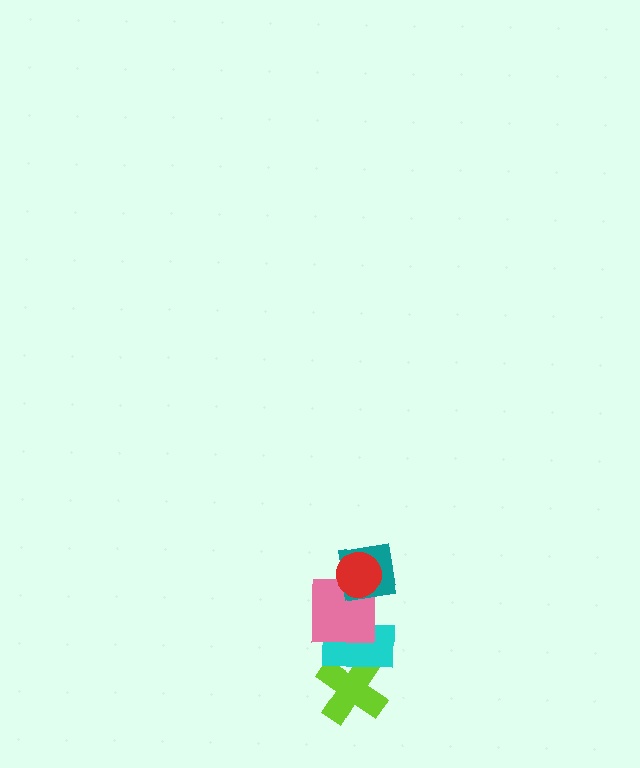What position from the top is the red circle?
The red circle is 1st from the top.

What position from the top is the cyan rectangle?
The cyan rectangle is 4th from the top.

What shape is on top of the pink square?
The teal square is on top of the pink square.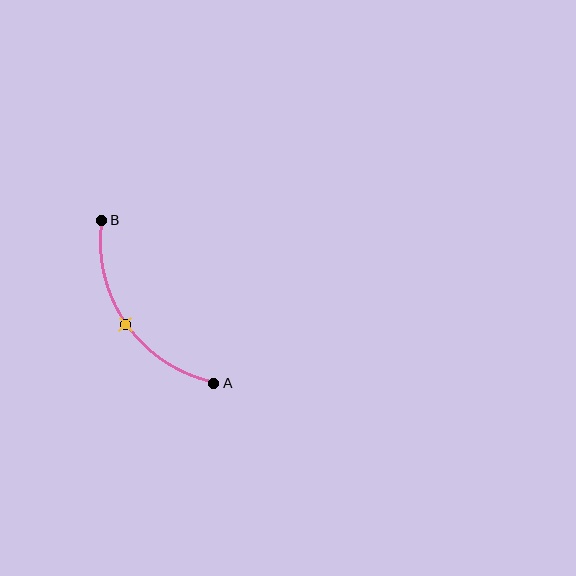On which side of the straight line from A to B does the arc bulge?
The arc bulges below and to the left of the straight line connecting A and B.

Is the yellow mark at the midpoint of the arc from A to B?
Yes. The yellow mark lies on the arc at equal arc-length from both A and B — it is the arc midpoint.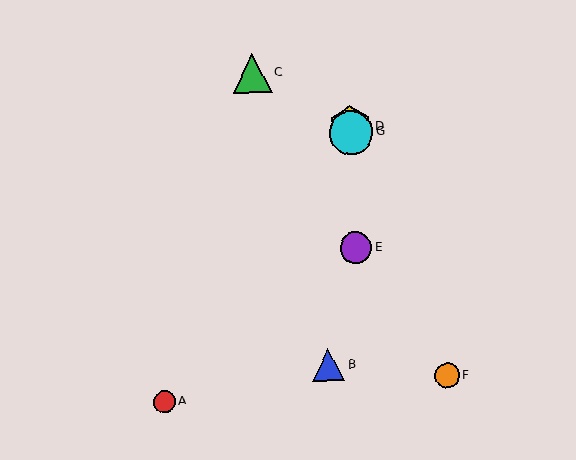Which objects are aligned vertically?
Objects D, E, G are aligned vertically.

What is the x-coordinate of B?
Object B is at x≈328.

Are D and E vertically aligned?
Yes, both are at x≈351.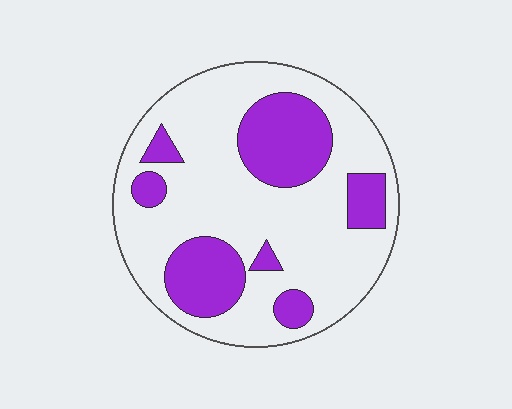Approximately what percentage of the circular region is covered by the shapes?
Approximately 30%.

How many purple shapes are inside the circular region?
7.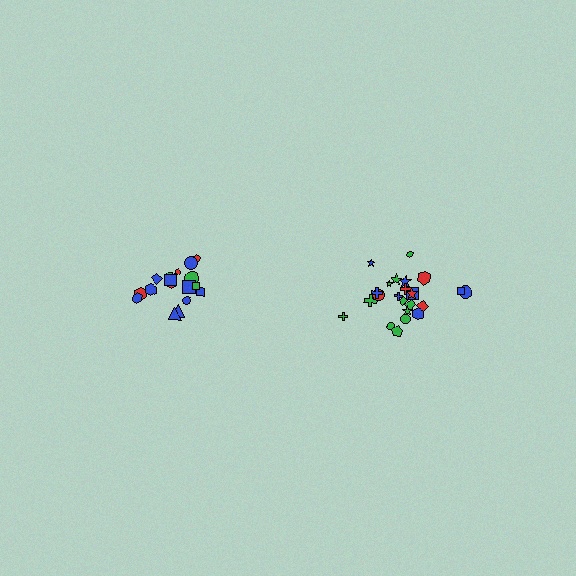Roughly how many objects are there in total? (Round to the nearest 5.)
Roughly 45 objects in total.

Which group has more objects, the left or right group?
The right group.